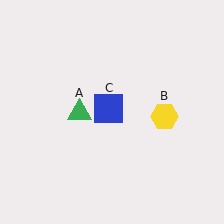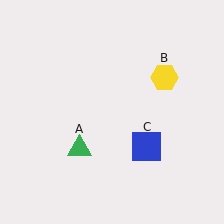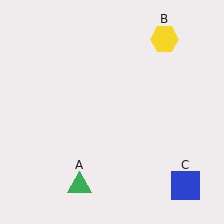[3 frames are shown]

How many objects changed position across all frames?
3 objects changed position: green triangle (object A), yellow hexagon (object B), blue square (object C).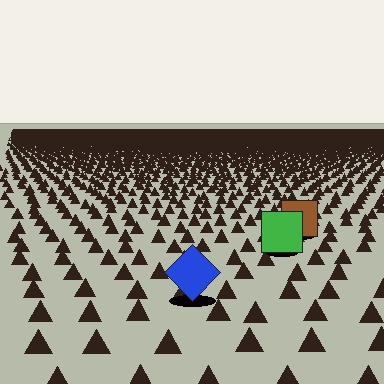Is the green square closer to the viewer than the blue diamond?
No. The blue diamond is closer — you can tell from the texture gradient: the ground texture is coarser near it.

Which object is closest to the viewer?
The blue diamond is closest. The texture marks near it are larger and more spread out.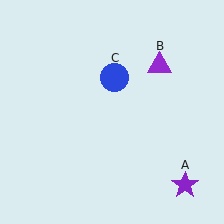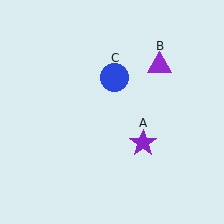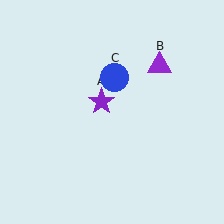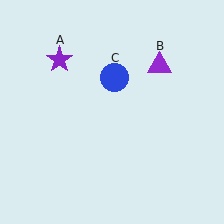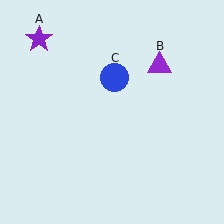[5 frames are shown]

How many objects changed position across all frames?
1 object changed position: purple star (object A).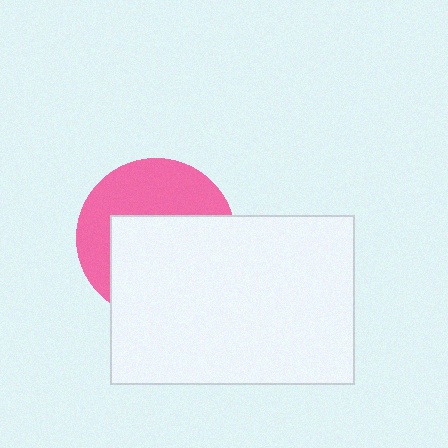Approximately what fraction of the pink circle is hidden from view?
Roughly 56% of the pink circle is hidden behind the white rectangle.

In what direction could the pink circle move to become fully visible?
The pink circle could move up. That would shift it out from behind the white rectangle entirely.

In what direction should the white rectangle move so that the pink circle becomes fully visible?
The white rectangle should move down. That is the shortest direction to clear the overlap and leave the pink circle fully visible.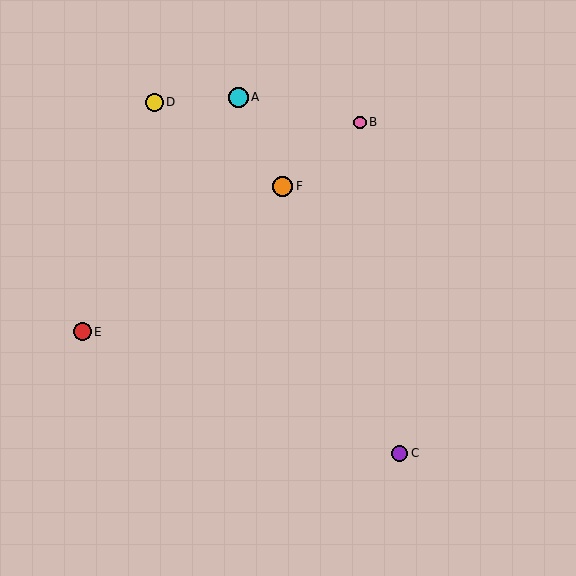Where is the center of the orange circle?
The center of the orange circle is at (283, 186).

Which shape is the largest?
The orange circle (labeled F) is the largest.